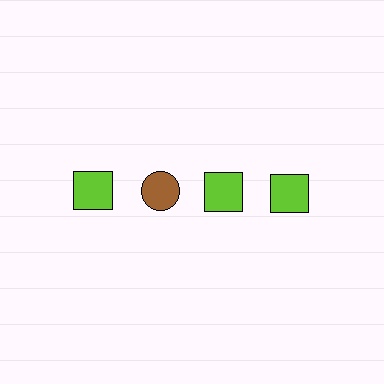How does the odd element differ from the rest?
It differs in both color (brown instead of lime) and shape (circle instead of square).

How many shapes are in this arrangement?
There are 4 shapes arranged in a grid pattern.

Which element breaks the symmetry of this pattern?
The brown circle in the top row, second from left column breaks the symmetry. All other shapes are lime squares.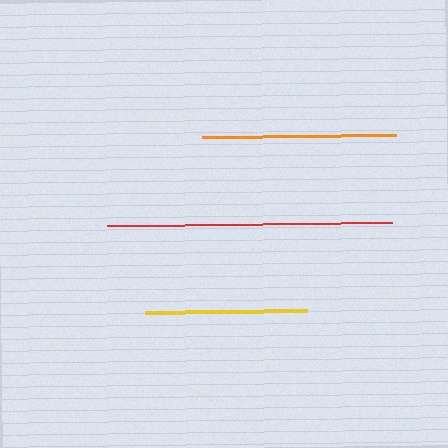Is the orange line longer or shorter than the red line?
The red line is longer than the orange line.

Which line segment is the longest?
The red line is the longest at approximately 285 pixels.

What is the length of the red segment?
The red segment is approximately 285 pixels long.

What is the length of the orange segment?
The orange segment is approximately 193 pixels long.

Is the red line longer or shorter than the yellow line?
The red line is longer than the yellow line.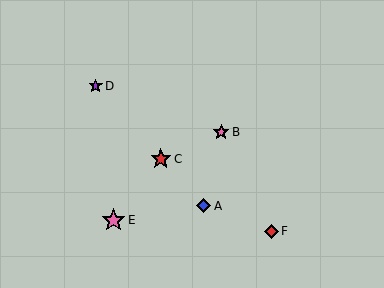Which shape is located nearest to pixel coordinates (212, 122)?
The pink star (labeled B) at (221, 132) is nearest to that location.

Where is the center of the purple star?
The center of the purple star is at (96, 86).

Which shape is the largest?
The pink star (labeled E) is the largest.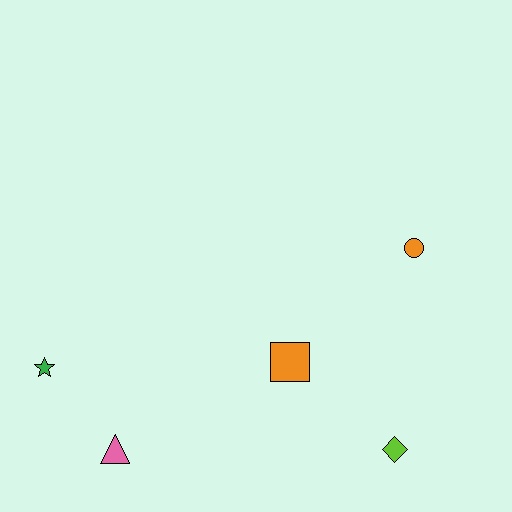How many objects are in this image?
There are 5 objects.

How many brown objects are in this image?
There are no brown objects.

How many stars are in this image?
There is 1 star.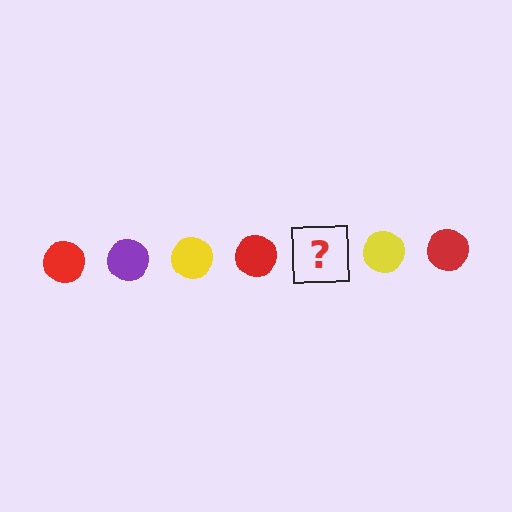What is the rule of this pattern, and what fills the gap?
The rule is that the pattern cycles through red, purple, yellow circles. The gap should be filled with a purple circle.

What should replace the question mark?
The question mark should be replaced with a purple circle.